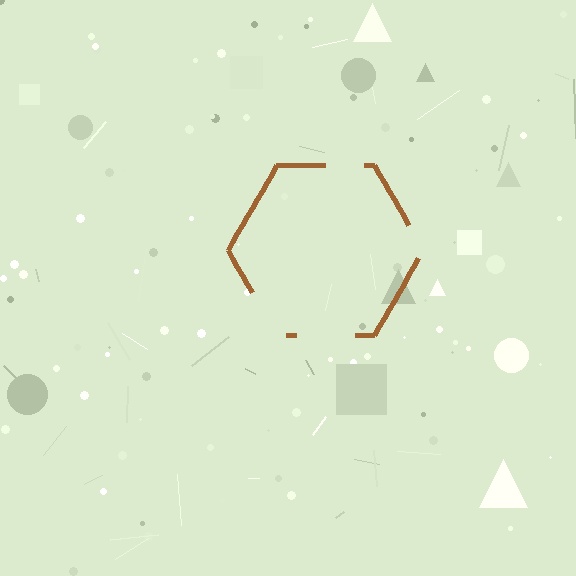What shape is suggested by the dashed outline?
The dashed outline suggests a hexagon.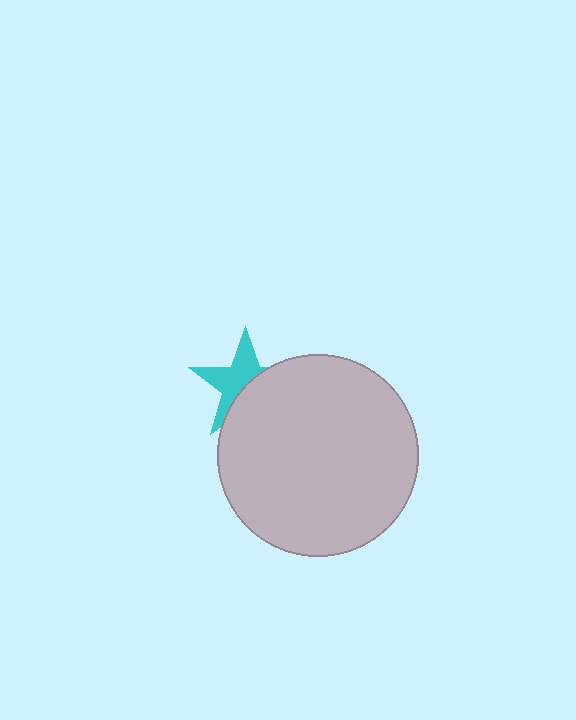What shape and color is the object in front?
The object in front is a light gray circle.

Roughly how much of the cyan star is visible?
About half of it is visible (roughly 52%).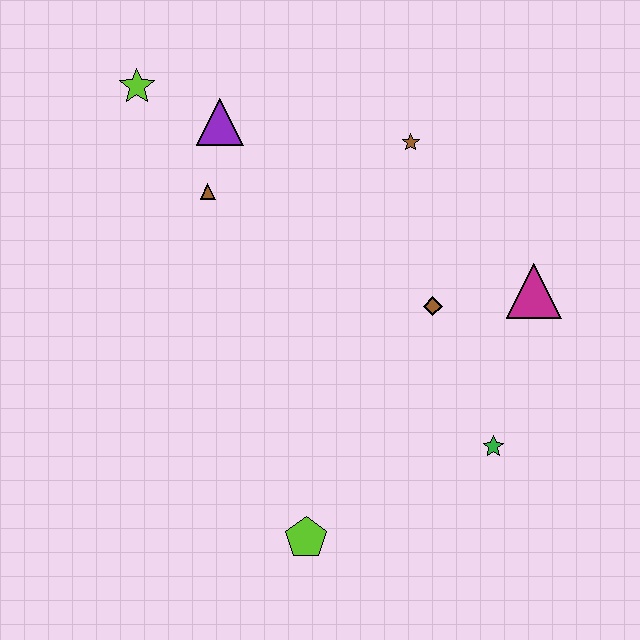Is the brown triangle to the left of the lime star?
No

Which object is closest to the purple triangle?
The brown triangle is closest to the purple triangle.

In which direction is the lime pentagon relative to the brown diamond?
The lime pentagon is below the brown diamond.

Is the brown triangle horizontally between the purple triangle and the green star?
No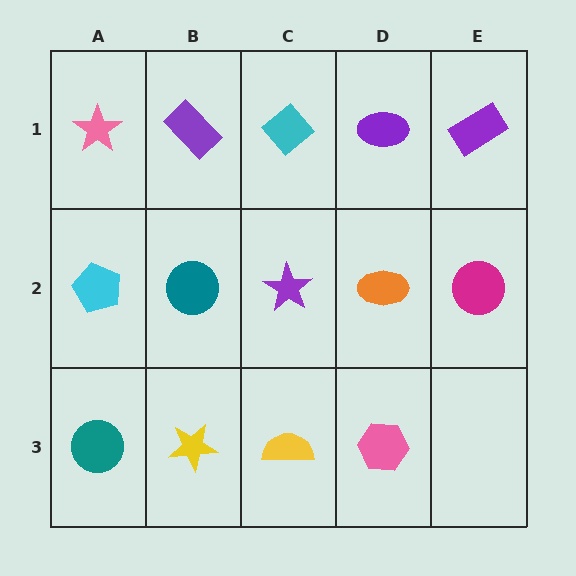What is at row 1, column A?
A pink star.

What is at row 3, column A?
A teal circle.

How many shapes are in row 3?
4 shapes.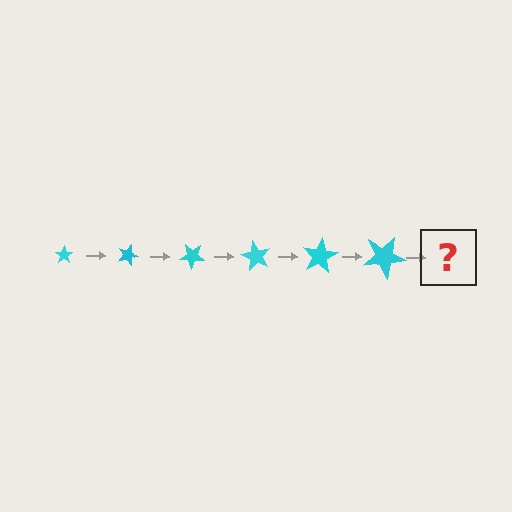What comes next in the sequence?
The next element should be a star, larger than the previous one and rotated 120 degrees from the start.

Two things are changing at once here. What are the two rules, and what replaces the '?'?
The two rules are that the star grows larger each step and it rotates 20 degrees each step. The '?' should be a star, larger than the previous one and rotated 120 degrees from the start.